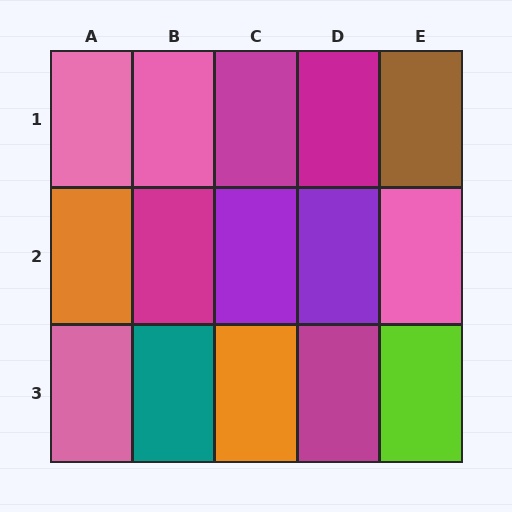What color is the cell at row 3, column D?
Magenta.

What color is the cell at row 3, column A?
Pink.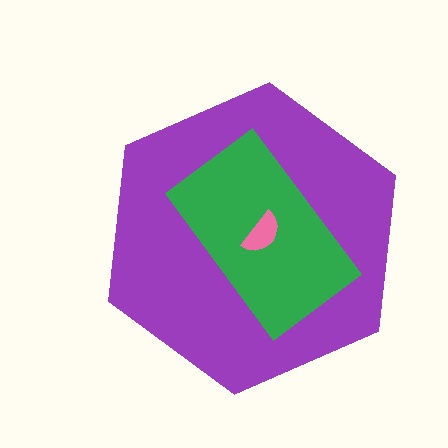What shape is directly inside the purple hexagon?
The green rectangle.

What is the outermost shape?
The purple hexagon.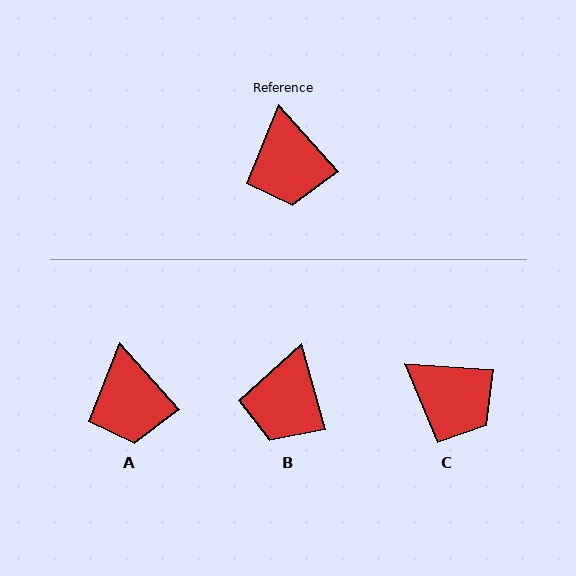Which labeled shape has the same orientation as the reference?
A.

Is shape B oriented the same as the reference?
No, it is off by about 26 degrees.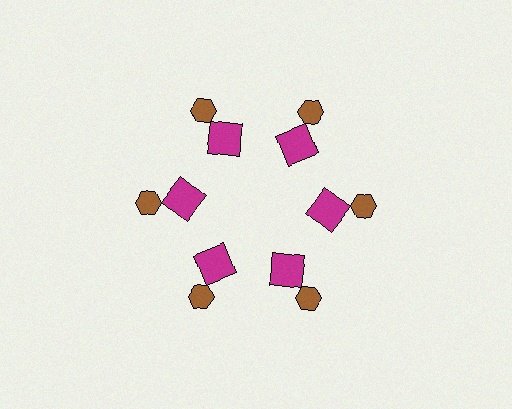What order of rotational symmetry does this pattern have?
This pattern has 6-fold rotational symmetry.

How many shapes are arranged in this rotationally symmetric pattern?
There are 12 shapes, arranged in 6 groups of 2.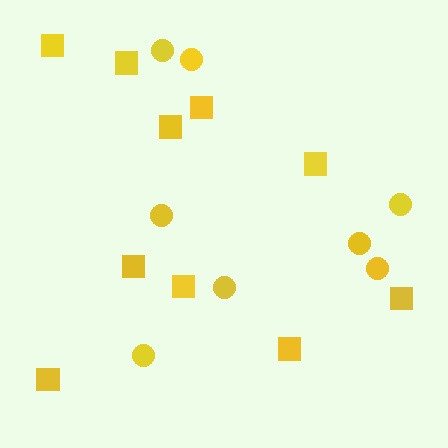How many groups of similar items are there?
There are 2 groups: one group of circles (8) and one group of squares (10).